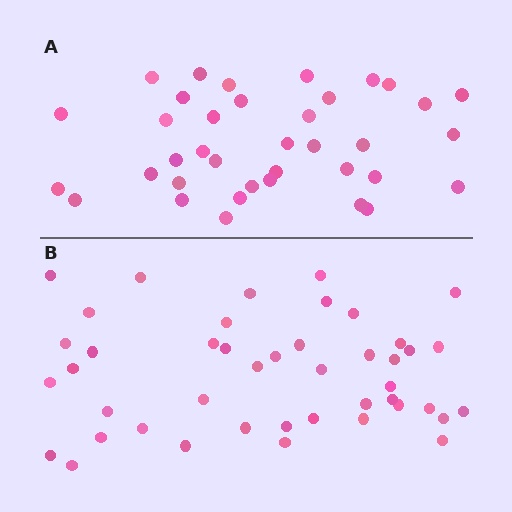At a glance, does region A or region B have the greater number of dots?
Region B (the bottom region) has more dots.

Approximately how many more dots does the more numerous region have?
Region B has roughly 8 or so more dots than region A.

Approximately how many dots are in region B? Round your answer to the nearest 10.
About 40 dots. (The exact count is 44, which rounds to 40.)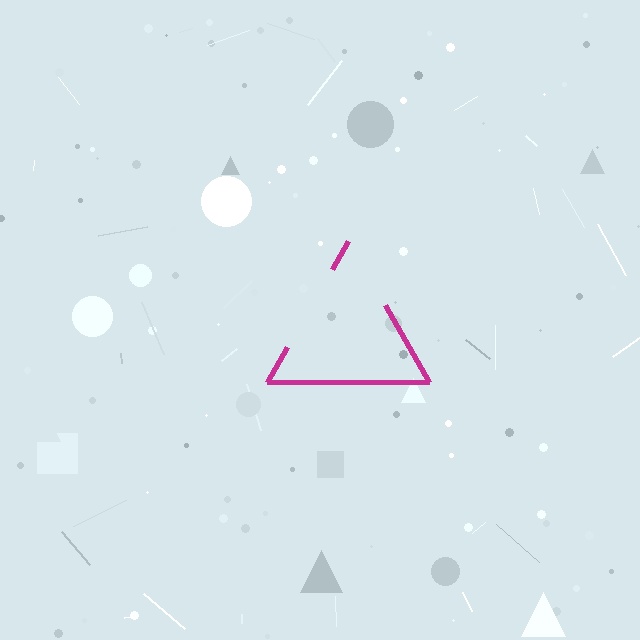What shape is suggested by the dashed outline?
The dashed outline suggests a triangle.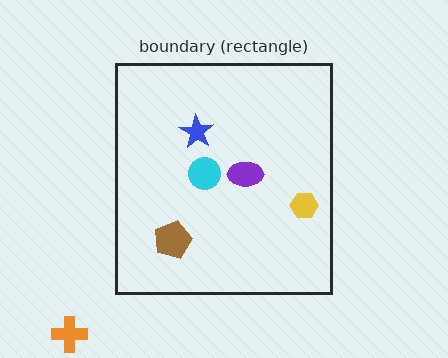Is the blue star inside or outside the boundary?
Inside.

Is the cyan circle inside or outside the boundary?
Inside.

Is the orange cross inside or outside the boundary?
Outside.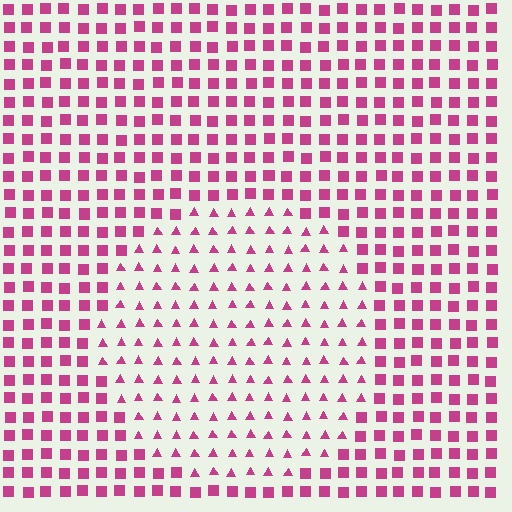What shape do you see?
I see a circle.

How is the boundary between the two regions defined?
The boundary is defined by a change in element shape: triangles inside vs. squares outside. All elements share the same color and spacing.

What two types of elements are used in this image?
The image uses triangles inside the circle region and squares outside it.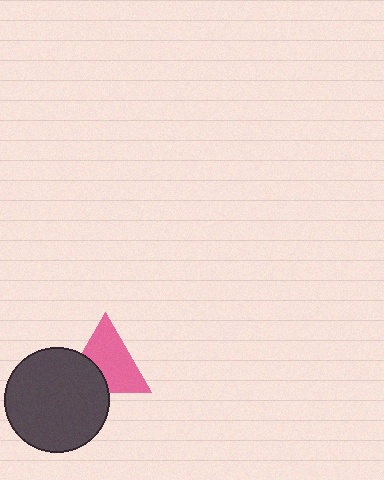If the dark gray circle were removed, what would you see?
You would see the complete pink triangle.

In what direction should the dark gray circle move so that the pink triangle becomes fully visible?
The dark gray circle should move toward the lower-left. That is the shortest direction to clear the overlap and leave the pink triangle fully visible.